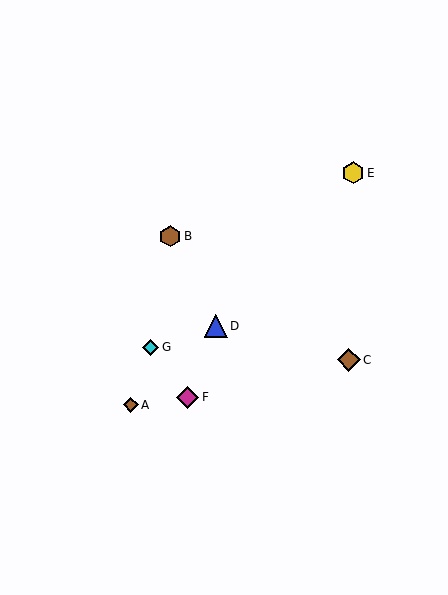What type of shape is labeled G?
Shape G is a cyan diamond.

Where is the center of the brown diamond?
The center of the brown diamond is at (131, 405).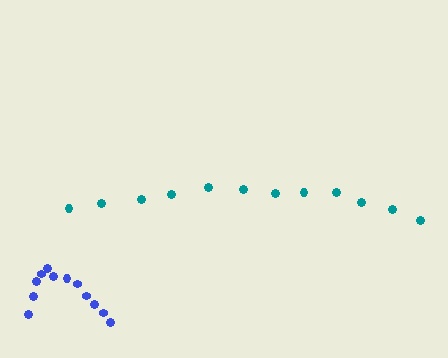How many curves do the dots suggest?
There are 2 distinct paths.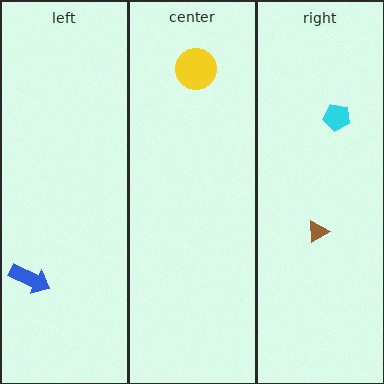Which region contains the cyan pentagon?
The right region.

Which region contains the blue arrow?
The left region.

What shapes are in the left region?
The blue arrow.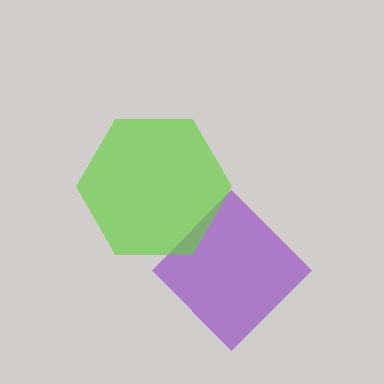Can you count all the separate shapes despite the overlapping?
Yes, there are 2 separate shapes.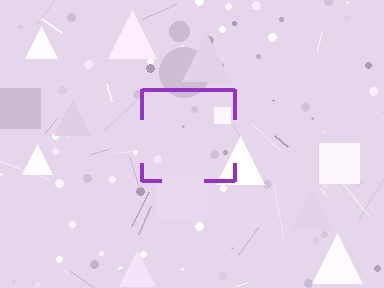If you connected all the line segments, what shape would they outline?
They would outline a square.